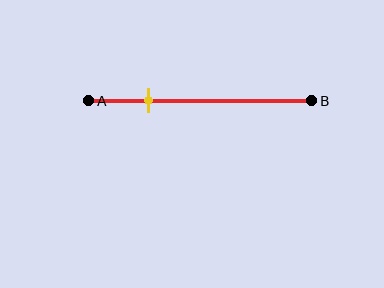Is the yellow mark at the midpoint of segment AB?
No, the mark is at about 25% from A, not at the 50% midpoint.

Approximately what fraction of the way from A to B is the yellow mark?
The yellow mark is approximately 25% of the way from A to B.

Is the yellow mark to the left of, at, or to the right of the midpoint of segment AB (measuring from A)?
The yellow mark is to the left of the midpoint of segment AB.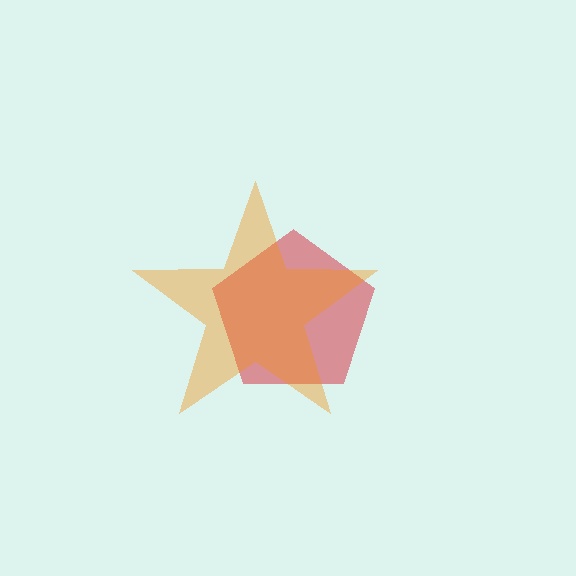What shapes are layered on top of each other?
The layered shapes are: a red pentagon, an orange star.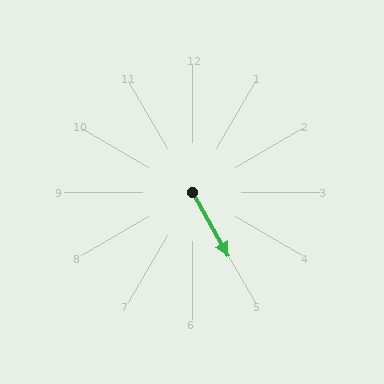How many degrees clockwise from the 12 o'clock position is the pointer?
Approximately 150 degrees.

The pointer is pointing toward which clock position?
Roughly 5 o'clock.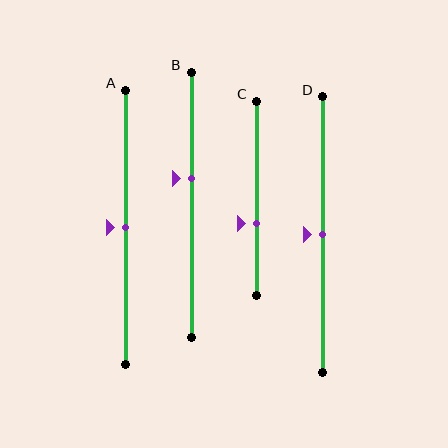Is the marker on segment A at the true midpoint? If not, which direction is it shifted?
Yes, the marker on segment A is at the true midpoint.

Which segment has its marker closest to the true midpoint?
Segment A has its marker closest to the true midpoint.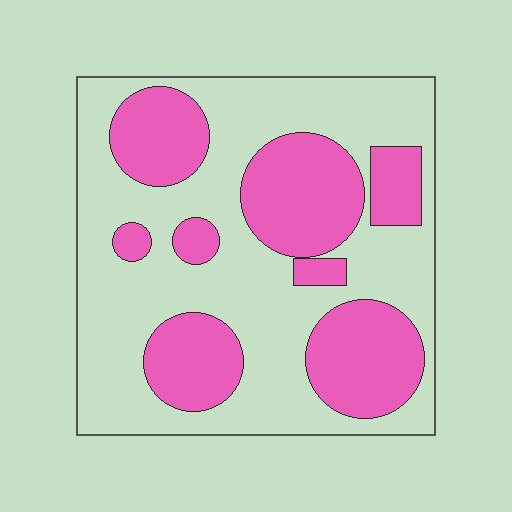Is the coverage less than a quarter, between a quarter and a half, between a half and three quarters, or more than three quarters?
Between a quarter and a half.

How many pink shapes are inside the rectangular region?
8.